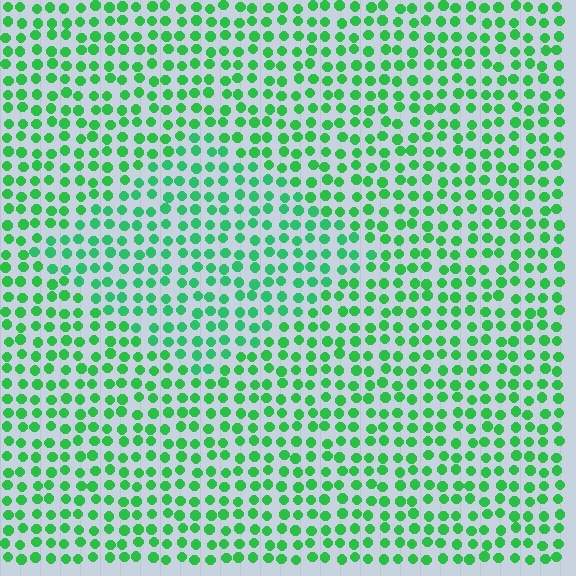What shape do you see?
I see a diamond.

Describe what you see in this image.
The image is filled with small green elements in a uniform arrangement. A diamond-shaped region is visible where the elements are tinted to a slightly different hue, forming a subtle color boundary.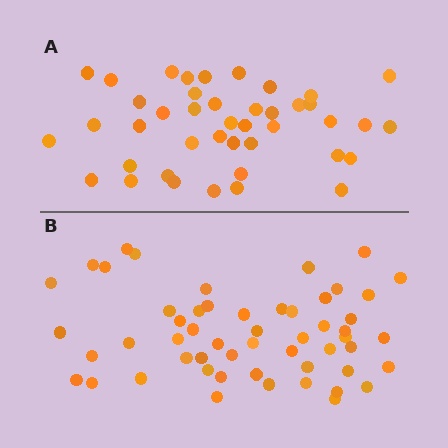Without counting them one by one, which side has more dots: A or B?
Region B (the bottom region) has more dots.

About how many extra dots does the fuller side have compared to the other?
Region B has roughly 12 or so more dots than region A.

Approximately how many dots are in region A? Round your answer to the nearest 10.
About 40 dots. (The exact count is 42, which rounds to 40.)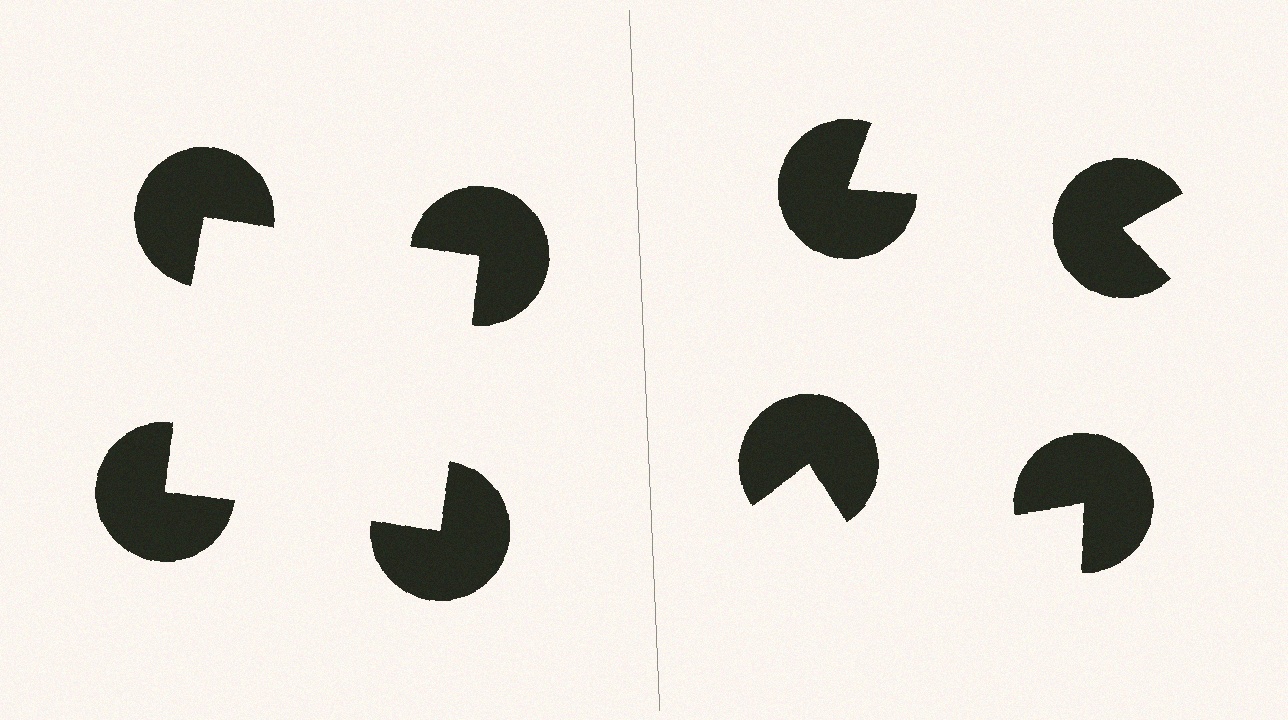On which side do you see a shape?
An illusory square appears on the left side. On the right side the wedge cuts are rotated, so no coherent shape forms.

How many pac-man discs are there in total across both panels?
8 — 4 on each side.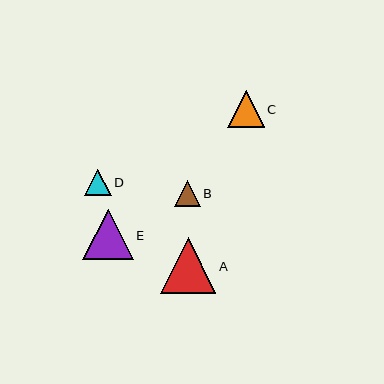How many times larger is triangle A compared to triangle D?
Triangle A is approximately 2.1 times the size of triangle D.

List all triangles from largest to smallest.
From largest to smallest: A, E, C, D, B.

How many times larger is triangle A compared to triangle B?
Triangle A is approximately 2.2 times the size of triangle B.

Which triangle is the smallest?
Triangle B is the smallest with a size of approximately 26 pixels.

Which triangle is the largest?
Triangle A is the largest with a size of approximately 56 pixels.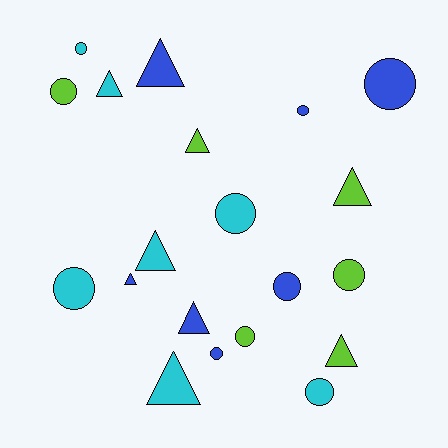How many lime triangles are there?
There are 3 lime triangles.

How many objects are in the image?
There are 20 objects.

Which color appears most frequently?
Cyan, with 7 objects.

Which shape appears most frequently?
Circle, with 11 objects.